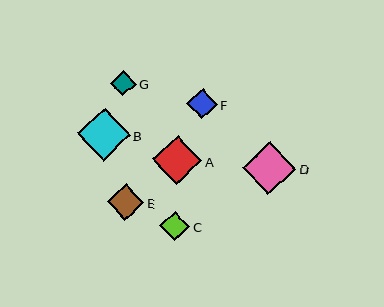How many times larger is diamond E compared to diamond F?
Diamond E is approximately 1.2 times the size of diamond F.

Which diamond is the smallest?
Diamond G is the smallest with a size of approximately 25 pixels.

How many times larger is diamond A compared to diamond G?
Diamond A is approximately 1.9 times the size of diamond G.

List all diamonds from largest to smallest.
From largest to smallest: D, B, A, E, F, C, G.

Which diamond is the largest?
Diamond D is the largest with a size of approximately 53 pixels.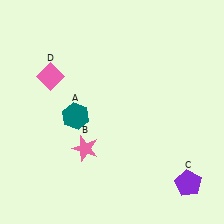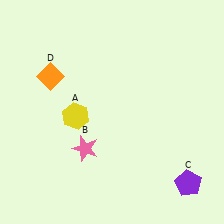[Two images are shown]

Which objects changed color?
A changed from teal to yellow. D changed from pink to orange.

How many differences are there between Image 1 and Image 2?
There are 2 differences between the two images.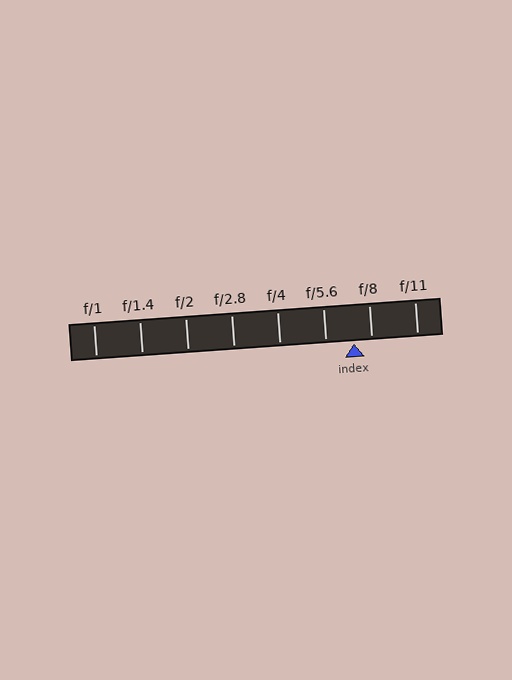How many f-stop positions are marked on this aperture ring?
There are 8 f-stop positions marked.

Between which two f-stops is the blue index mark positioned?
The index mark is between f/5.6 and f/8.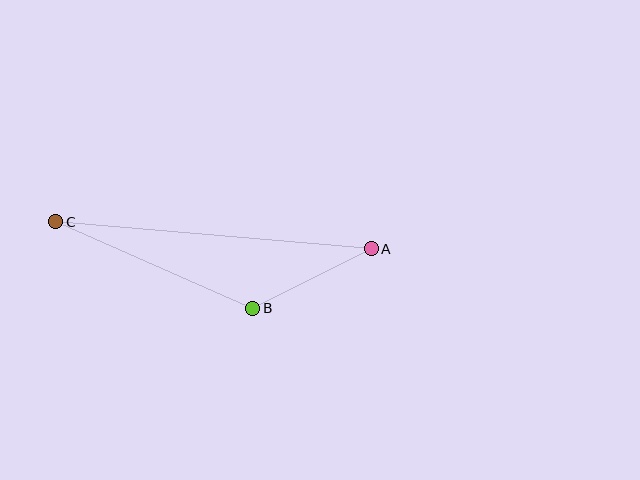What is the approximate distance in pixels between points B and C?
The distance between B and C is approximately 215 pixels.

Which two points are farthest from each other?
Points A and C are farthest from each other.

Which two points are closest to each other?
Points A and B are closest to each other.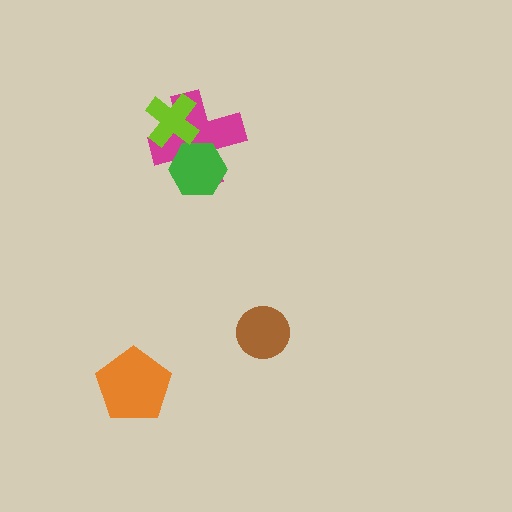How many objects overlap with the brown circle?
0 objects overlap with the brown circle.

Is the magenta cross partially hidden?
Yes, it is partially covered by another shape.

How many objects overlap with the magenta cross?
2 objects overlap with the magenta cross.